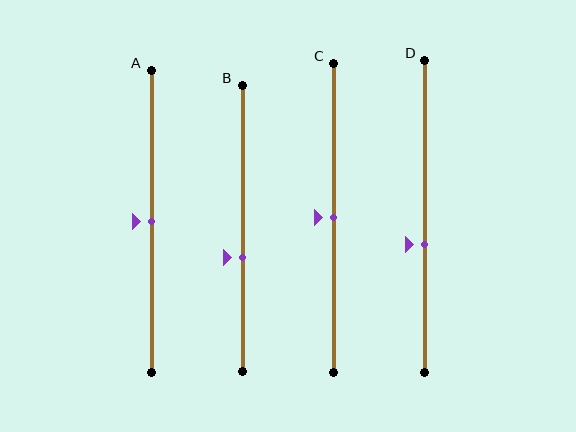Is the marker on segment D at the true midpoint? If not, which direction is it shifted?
No, the marker on segment D is shifted downward by about 9% of the segment length.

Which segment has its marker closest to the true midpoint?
Segment A has its marker closest to the true midpoint.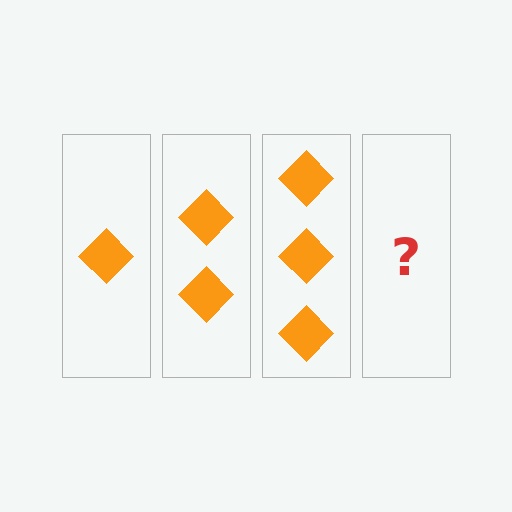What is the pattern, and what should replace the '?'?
The pattern is that each step adds one more diamond. The '?' should be 4 diamonds.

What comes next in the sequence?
The next element should be 4 diamonds.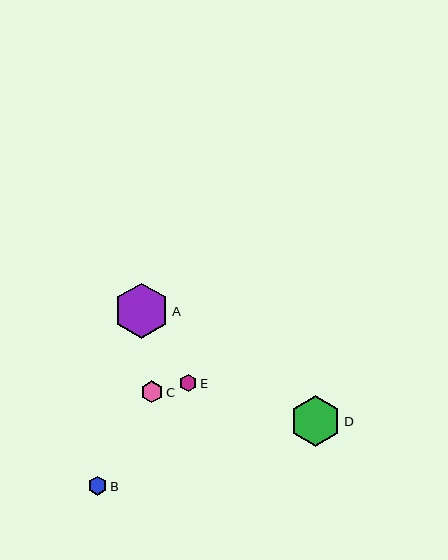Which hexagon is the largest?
Hexagon A is the largest with a size of approximately 55 pixels.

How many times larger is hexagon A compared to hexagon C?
Hexagon A is approximately 2.5 times the size of hexagon C.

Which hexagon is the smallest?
Hexagon E is the smallest with a size of approximately 17 pixels.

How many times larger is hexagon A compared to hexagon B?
Hexagon A is approximately 2.9 times the size of hexagon B.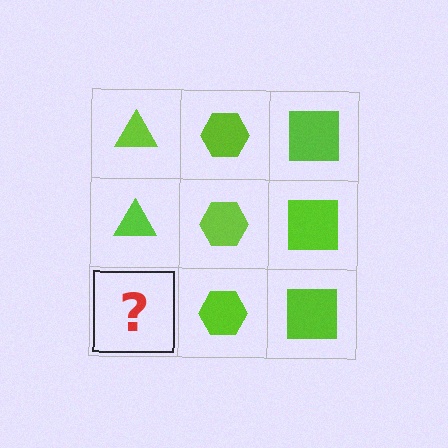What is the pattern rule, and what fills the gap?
The rule is that each column has a consistent shape. The gap should be filled with a lime triangle.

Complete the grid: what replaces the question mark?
The question mark should be replaced with a lime triangle.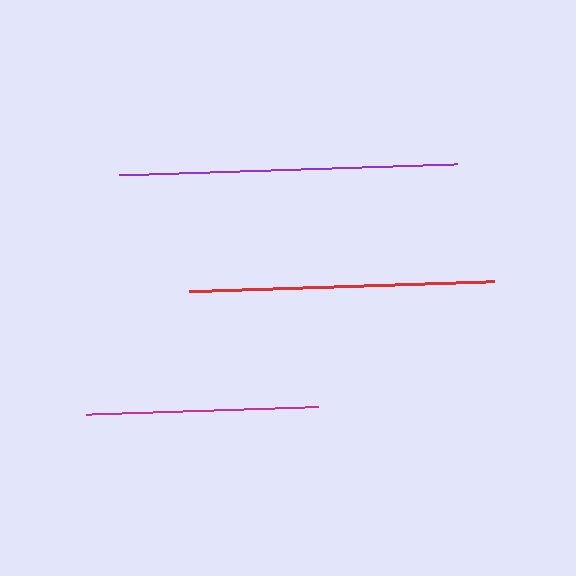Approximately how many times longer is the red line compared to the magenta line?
The red line is approximately 1.3 times the length of the magenta line.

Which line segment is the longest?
The purple line is the longest at approximately 337 pixels.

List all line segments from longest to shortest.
From longest to shortest: purple, red, magenta.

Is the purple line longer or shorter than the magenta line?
The purple line is longer than the magenta line.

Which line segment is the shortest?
The magenta line is the shortest at approximately 232 pixels.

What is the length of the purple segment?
The purple segment is approximately 337 pixels long.